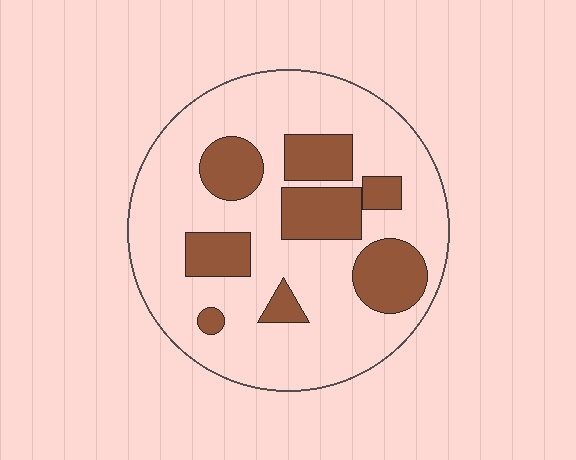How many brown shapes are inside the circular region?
8.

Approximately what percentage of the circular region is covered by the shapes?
Approximately 25%.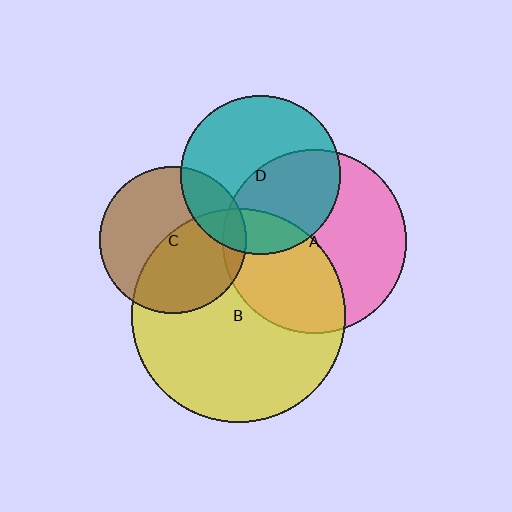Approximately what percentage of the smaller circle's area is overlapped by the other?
Approximately 20%.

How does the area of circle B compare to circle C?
Approximately 2.1 times.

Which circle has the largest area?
Circle B (yellow).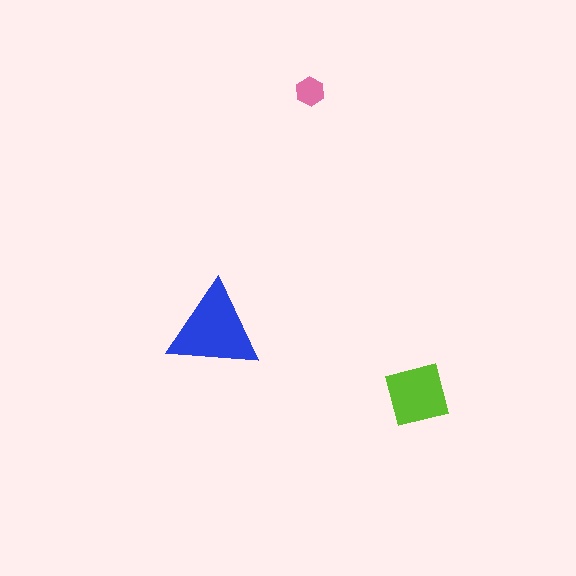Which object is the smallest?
The pink hexagon.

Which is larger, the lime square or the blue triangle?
The blue triangle.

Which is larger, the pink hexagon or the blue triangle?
The blue triangle.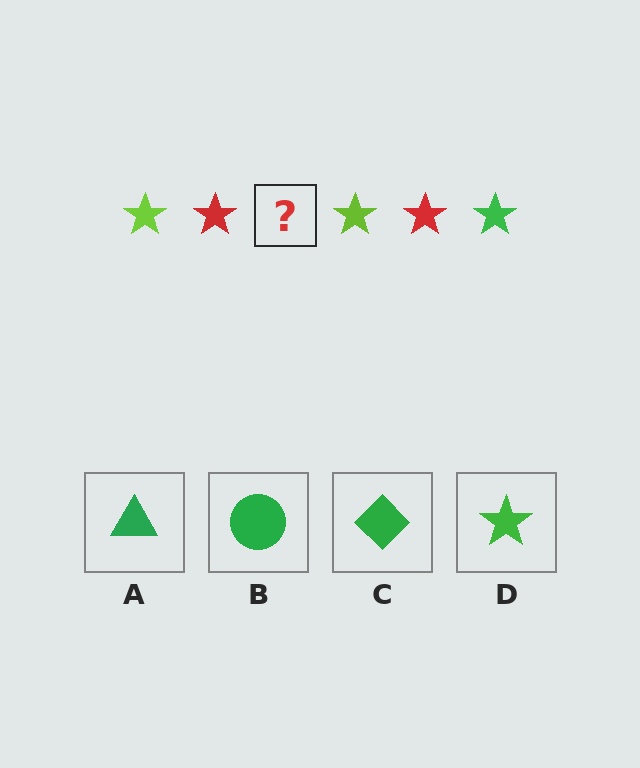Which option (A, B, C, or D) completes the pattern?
D.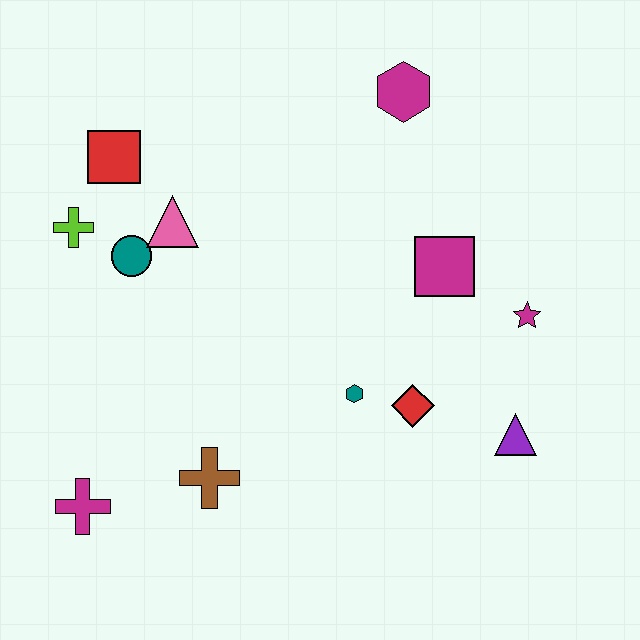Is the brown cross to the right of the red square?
Yes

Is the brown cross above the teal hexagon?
No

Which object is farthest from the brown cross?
The magenta hexagon is farthest from the brown cross.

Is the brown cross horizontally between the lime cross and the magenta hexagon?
Yes